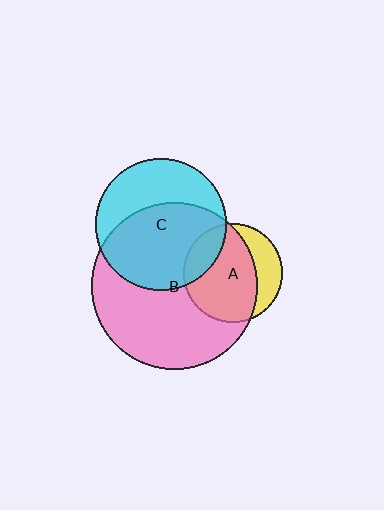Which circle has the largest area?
Circle B (pink).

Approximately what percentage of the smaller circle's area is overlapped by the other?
Approximately 20%.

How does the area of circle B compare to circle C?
Approximately 1.6 times.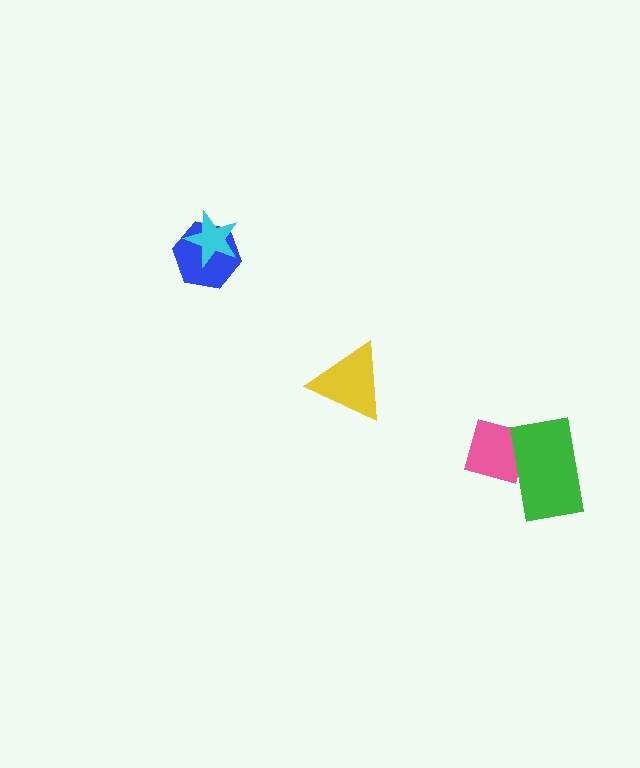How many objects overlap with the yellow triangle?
0 objects overlap with the yellow triangle.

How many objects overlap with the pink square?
1 object overlaps with the pink square.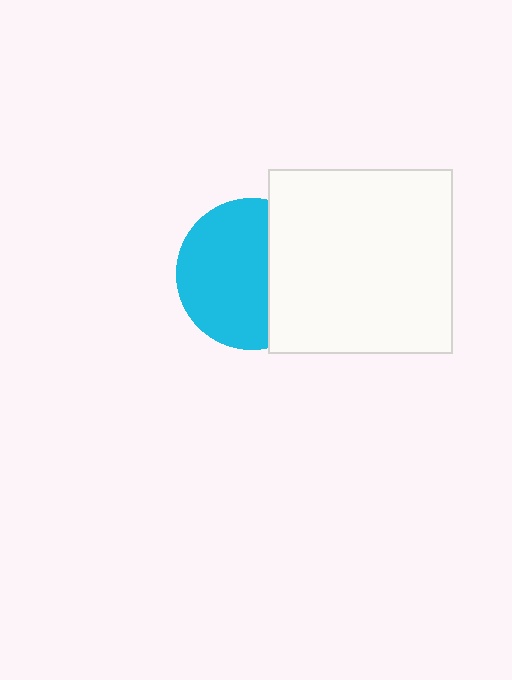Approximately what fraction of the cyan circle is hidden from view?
Roughly 37% of the cyan circle is hidden behind the white square.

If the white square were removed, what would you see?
You would see the complete cyan circle.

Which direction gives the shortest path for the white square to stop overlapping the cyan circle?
Moving right gives the shortest separation.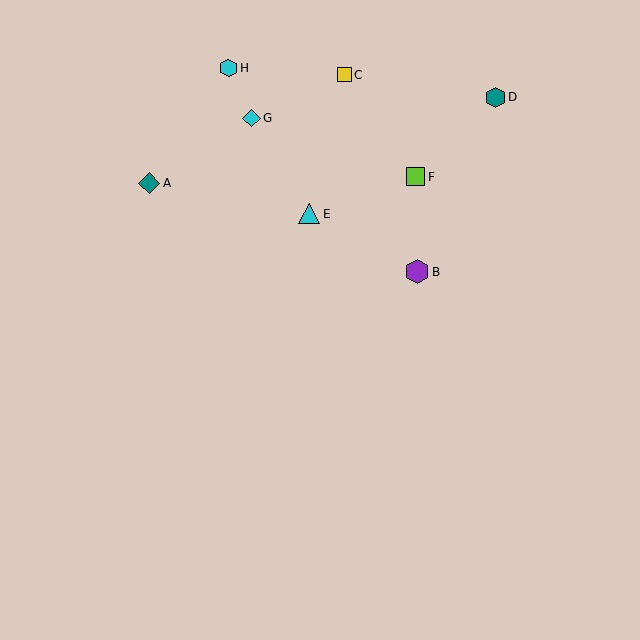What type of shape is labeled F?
Shape F is a lime square.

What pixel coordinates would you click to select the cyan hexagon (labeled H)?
Click at (229, 68) to select the cyan hexagon H.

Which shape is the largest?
The purple hexagon (labeled B) is the largest.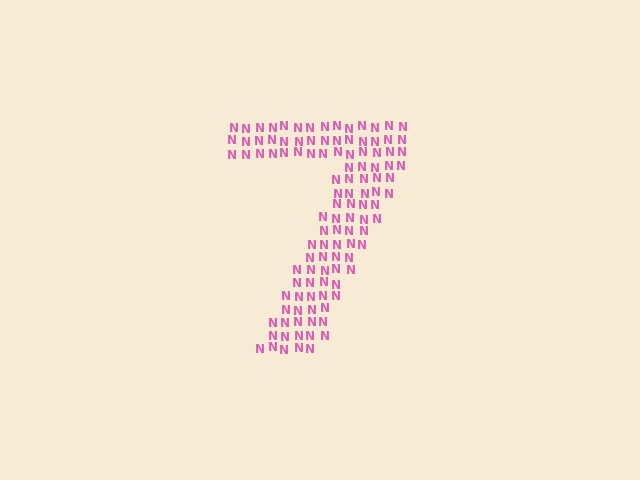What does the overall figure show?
The overall figure shows the digit 7.